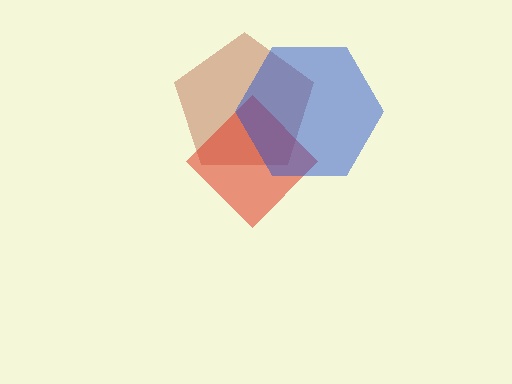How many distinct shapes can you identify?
There are 3 distinct shapes: a brown pentagon, a red diamond, a blue hexagon.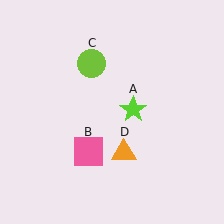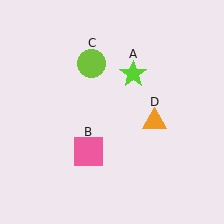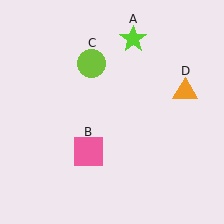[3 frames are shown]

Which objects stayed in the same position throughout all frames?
Pink square (object B) and lime circle (object C) remained stationary.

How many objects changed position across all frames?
2 objects changed position: lime star (object A), orange triangle (object D).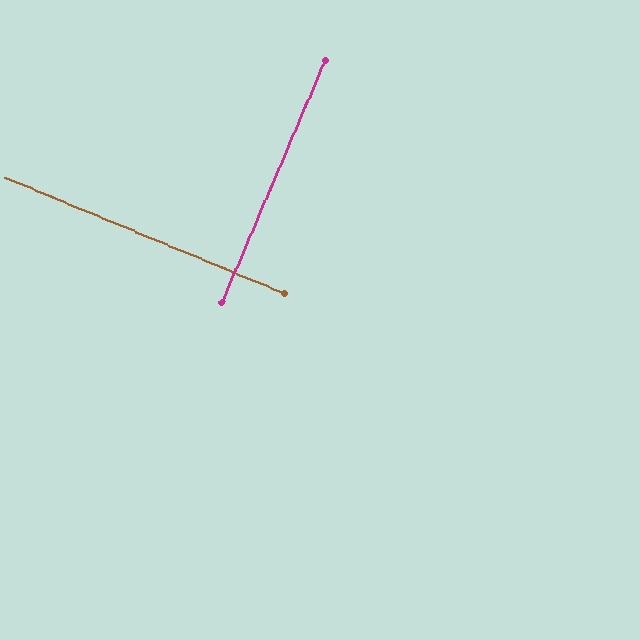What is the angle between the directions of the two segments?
Approximately 90 degrees.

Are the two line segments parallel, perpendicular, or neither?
Perpendicular — they meet at approximately 90°.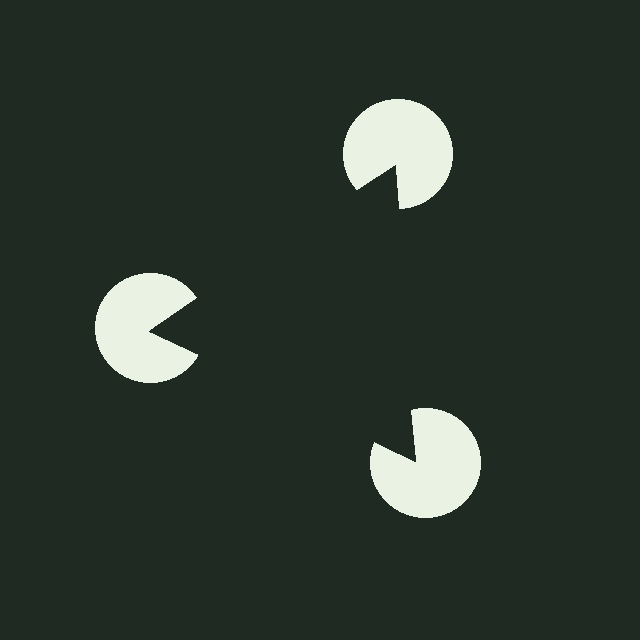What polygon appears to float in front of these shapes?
An illusory triangle — its edges are inferred from the aligned wedge cuts in the pac-man discs, not physically drawn.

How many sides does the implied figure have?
3 sides.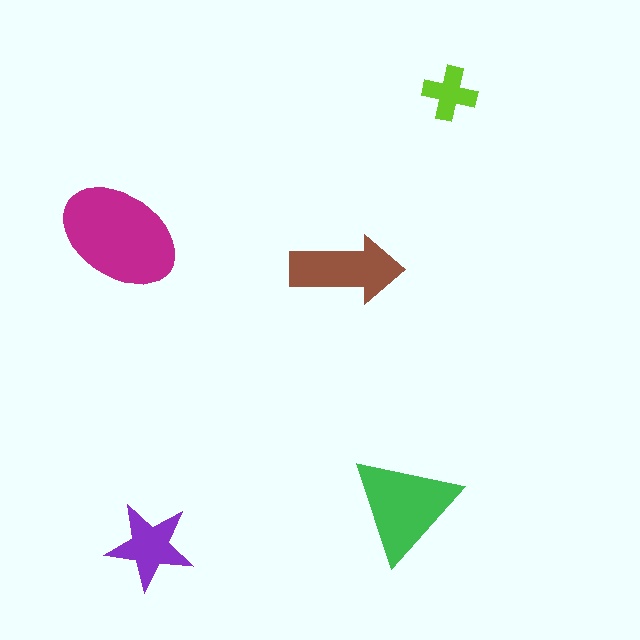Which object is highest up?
The lime cross is topmost.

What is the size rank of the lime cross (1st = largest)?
5th.